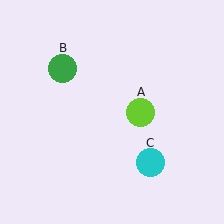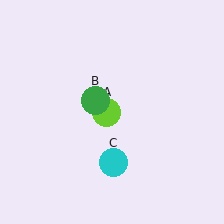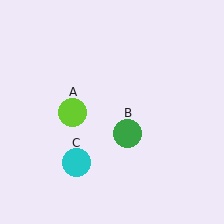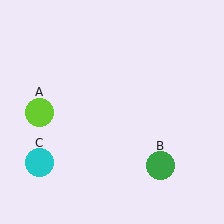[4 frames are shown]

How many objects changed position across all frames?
3 objects changed position: lime circle (object A), green circle (object B), cyan circle (object C).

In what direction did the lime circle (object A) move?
The lime circle (object A) moved left.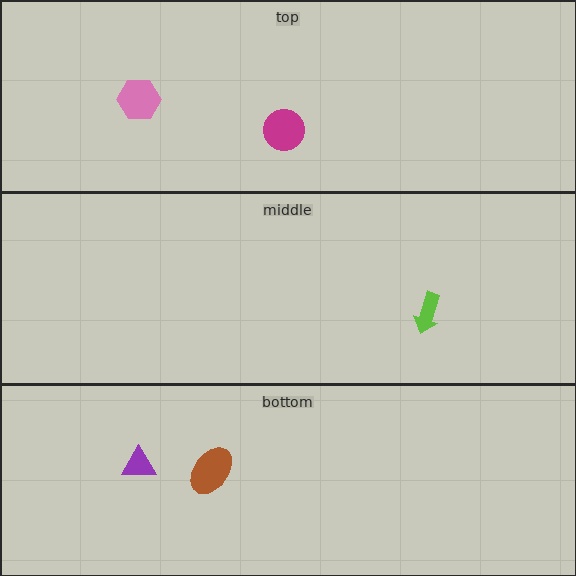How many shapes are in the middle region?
1.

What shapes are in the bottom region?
The purple triangle, the brown ellipse.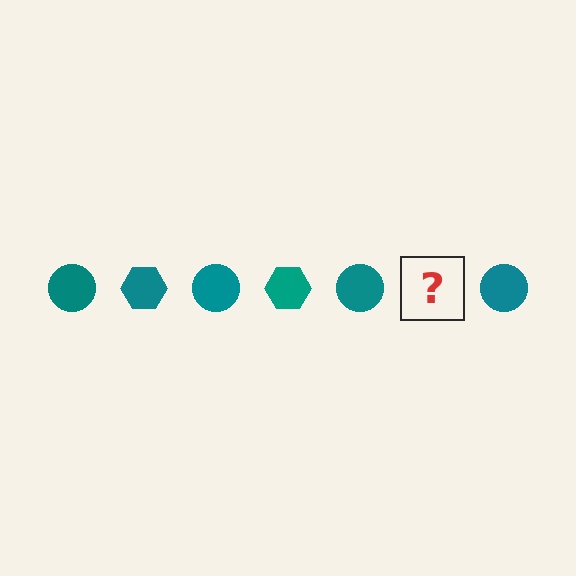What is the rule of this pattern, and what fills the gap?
The rule is that the pattern cycles through circle, hexagon shapes in teal. The gap should be filled with a teal hexagon.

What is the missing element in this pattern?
The missing element is a teal hexagon.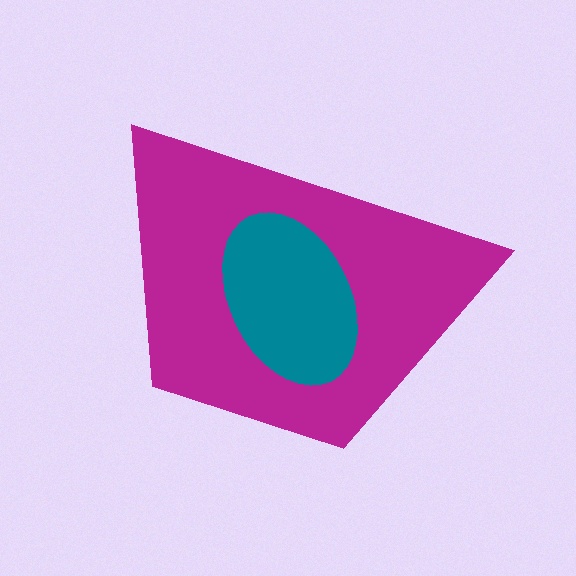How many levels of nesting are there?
2.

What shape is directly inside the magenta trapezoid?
The teal ellipse.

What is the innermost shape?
The teal ellipse.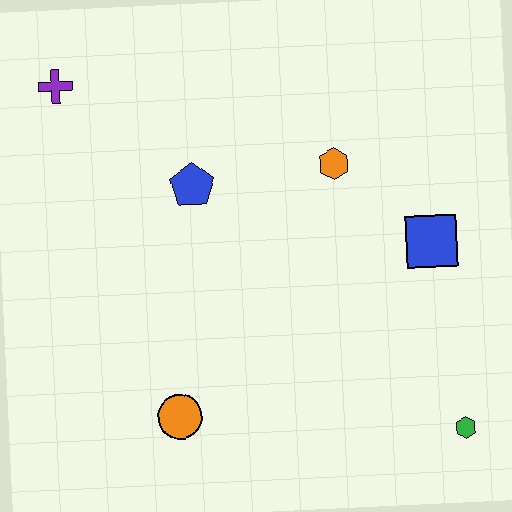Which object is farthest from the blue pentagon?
The green hexagon is farthest from the blue pentagon.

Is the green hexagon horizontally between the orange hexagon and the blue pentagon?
No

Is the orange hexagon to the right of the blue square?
No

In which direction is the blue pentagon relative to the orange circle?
The blue pentagon is above the orange circle.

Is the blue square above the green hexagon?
Yes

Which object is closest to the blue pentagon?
The orange hexagon is closest to the blue pentagon.